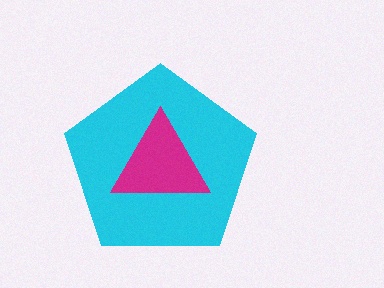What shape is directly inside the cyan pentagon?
The magenta triangle.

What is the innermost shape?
The magenta triangle.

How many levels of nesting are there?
2.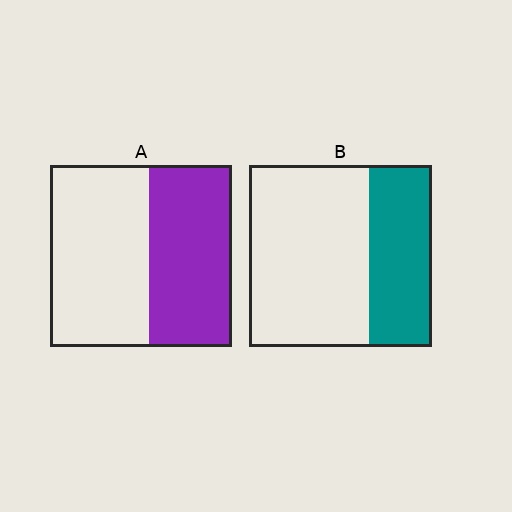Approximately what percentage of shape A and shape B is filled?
A is approximately 45% and B is approximately 35%.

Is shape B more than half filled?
No.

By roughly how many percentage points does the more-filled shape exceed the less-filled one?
By roughly 10 percentage points (A over B).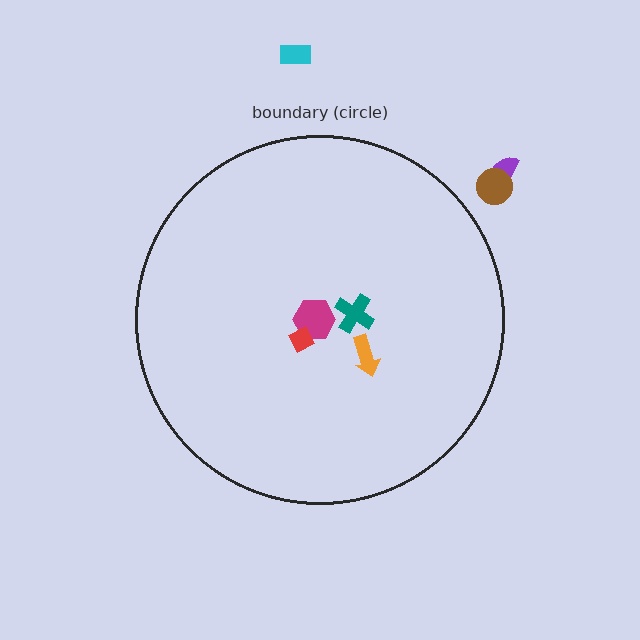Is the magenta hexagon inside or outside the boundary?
Inside.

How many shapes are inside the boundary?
4 inside, 3 outside.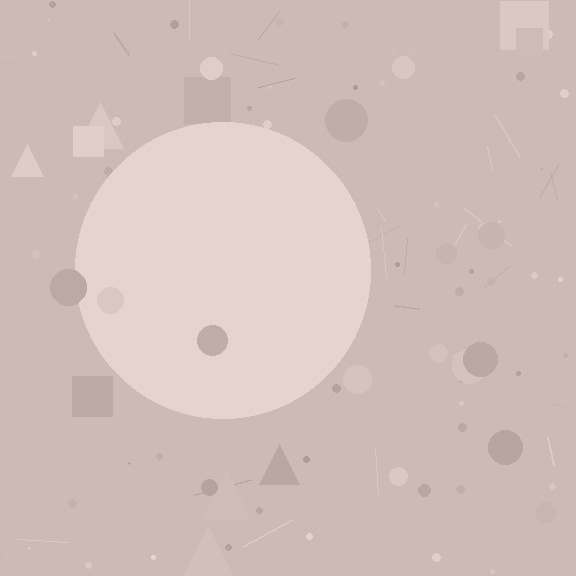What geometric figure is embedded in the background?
A circle is embedded in the background.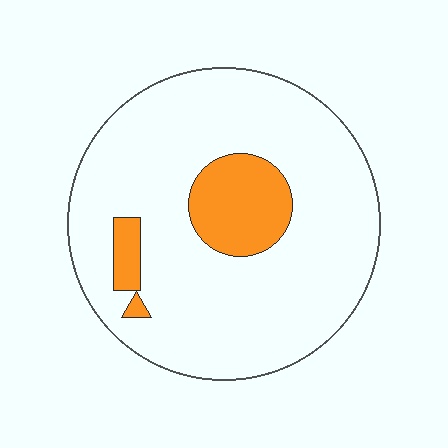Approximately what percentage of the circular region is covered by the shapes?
Approximately 15%.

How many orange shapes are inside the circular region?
3.